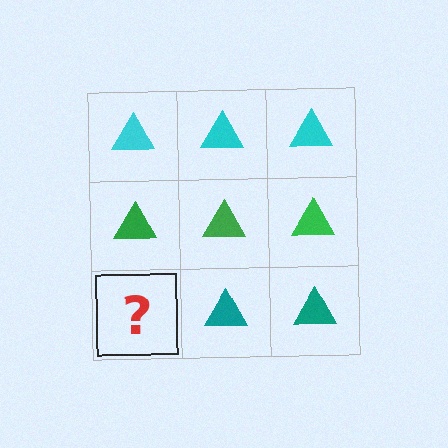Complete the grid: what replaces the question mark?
The question mark should be replaced with a teal triangle.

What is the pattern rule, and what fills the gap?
The rule is that each row has a consistent color. The gap should be filled with a teal triangle.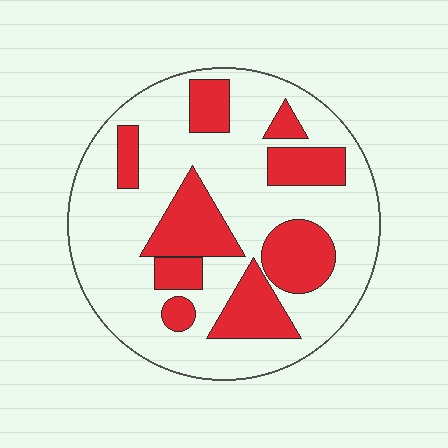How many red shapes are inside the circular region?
9.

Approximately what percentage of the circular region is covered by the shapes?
Approximately 30%.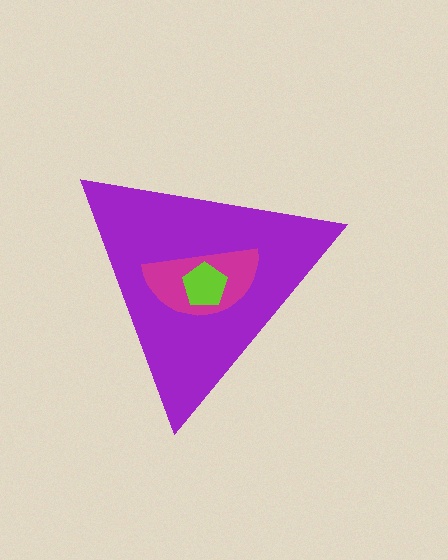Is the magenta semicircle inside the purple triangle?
Yes.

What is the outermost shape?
The purple triangle.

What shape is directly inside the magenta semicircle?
The lime pentagon.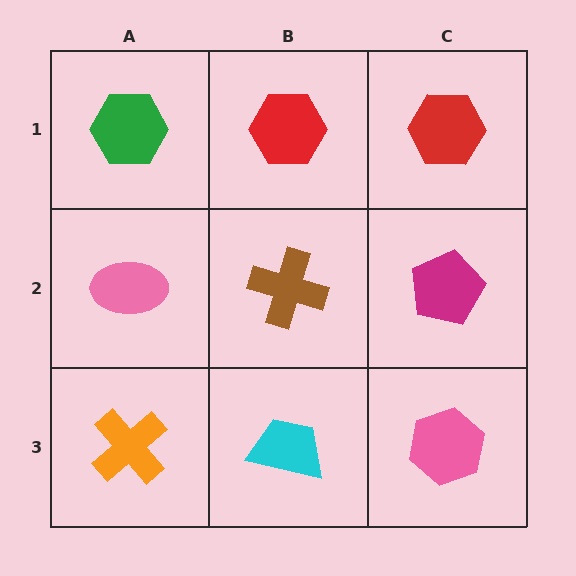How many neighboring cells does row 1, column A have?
2.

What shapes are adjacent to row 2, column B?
A red hexagon (row 1, column B), a cyan trapezoid (row 3, column B), a pink ellipse (row 2, column A), a magenta pentagon (row 2, column C).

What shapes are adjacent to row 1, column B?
A brown cross (row 2, column B), a green hexagon (row 1, column A), a red hexagon (row 1, column C).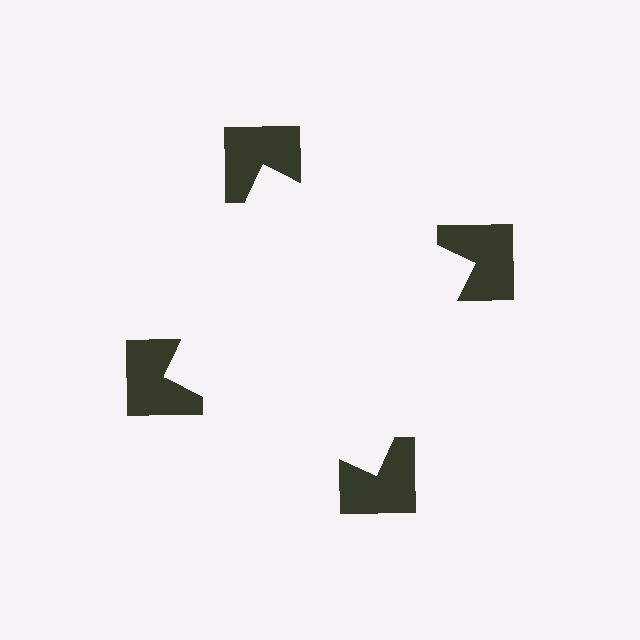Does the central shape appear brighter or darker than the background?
It typically appears slightly brighter than the background, even though no actual brightness change is drawn.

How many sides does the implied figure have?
4 sides.